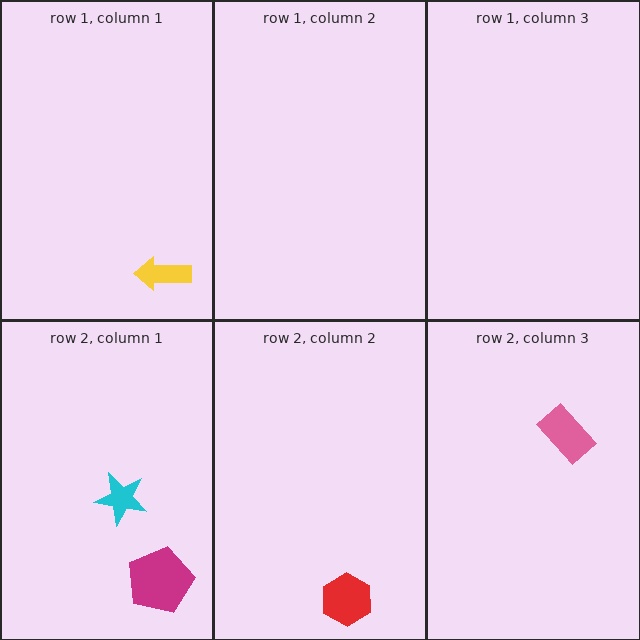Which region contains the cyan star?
The row 2, column 1 region.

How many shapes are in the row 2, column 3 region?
1.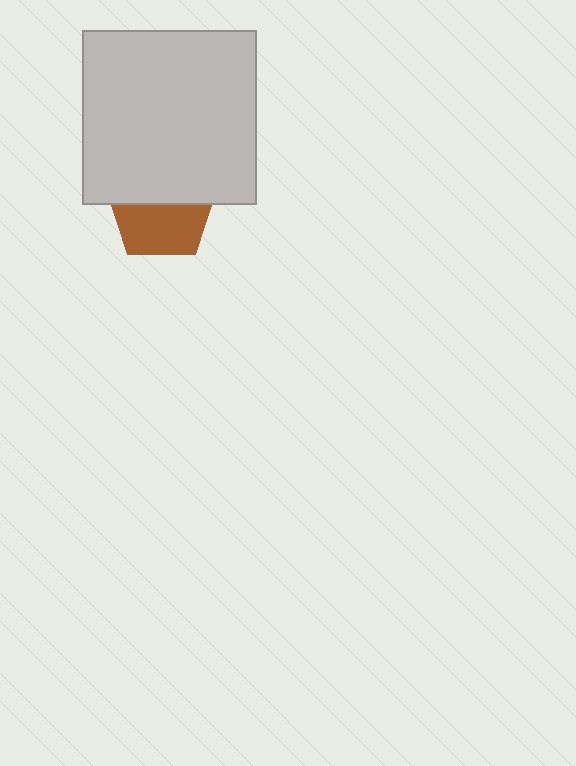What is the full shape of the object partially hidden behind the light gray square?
The partially hidden object is a brown pentagon.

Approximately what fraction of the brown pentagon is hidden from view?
Roughly 48% of the brown pentagon is hidden behind the light gray square.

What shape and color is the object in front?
The object in front is a light gray square.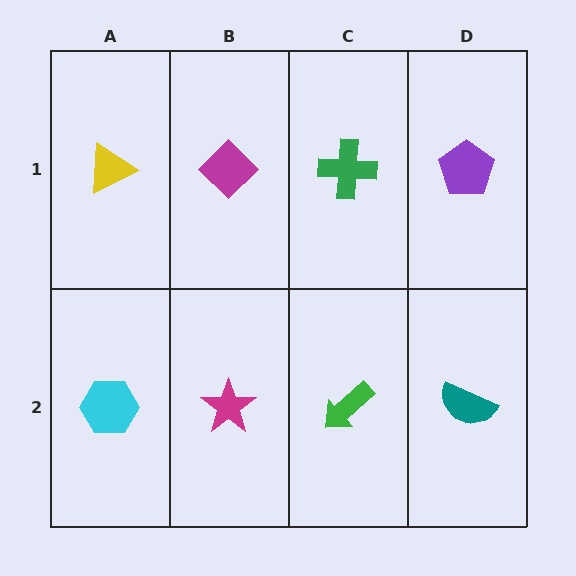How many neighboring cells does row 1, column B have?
3.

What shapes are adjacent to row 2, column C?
A green cross (row 1, column C), a magenta star (row 2, column B), a teal semicircle (row 2, column D).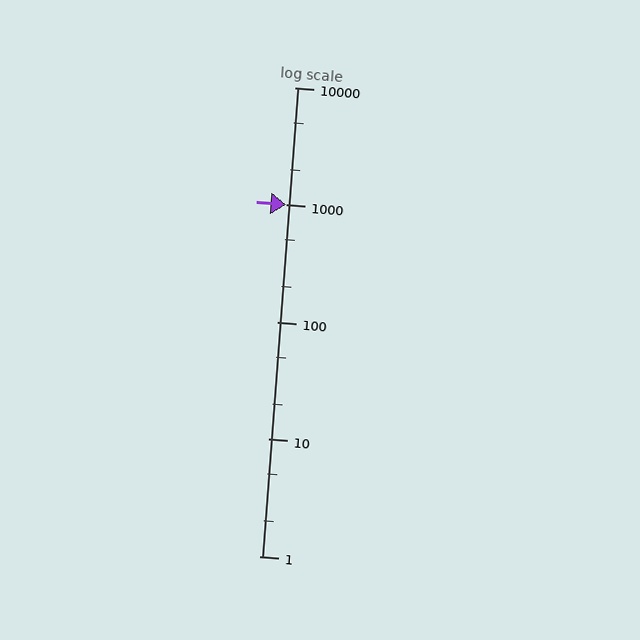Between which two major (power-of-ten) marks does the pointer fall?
The pointer is between 1000 and 10000.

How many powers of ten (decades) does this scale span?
The scale spans 4 decades, from 1 to 10000.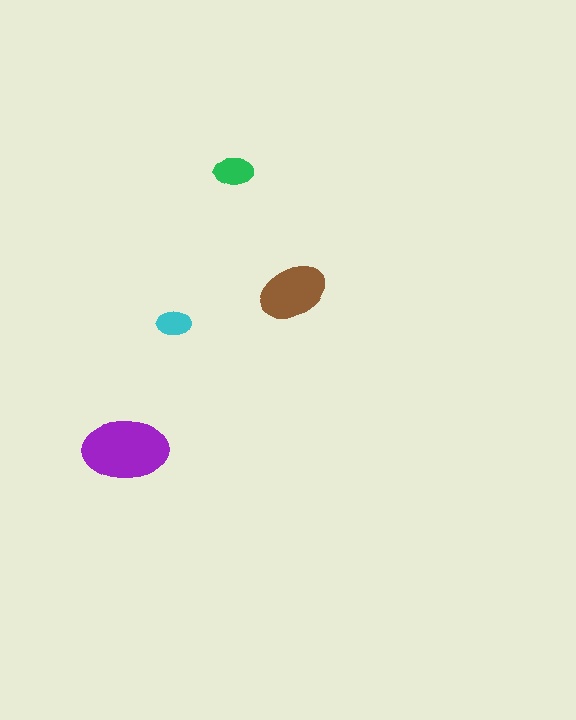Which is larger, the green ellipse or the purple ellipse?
The purple one.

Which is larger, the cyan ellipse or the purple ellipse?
The purple one.